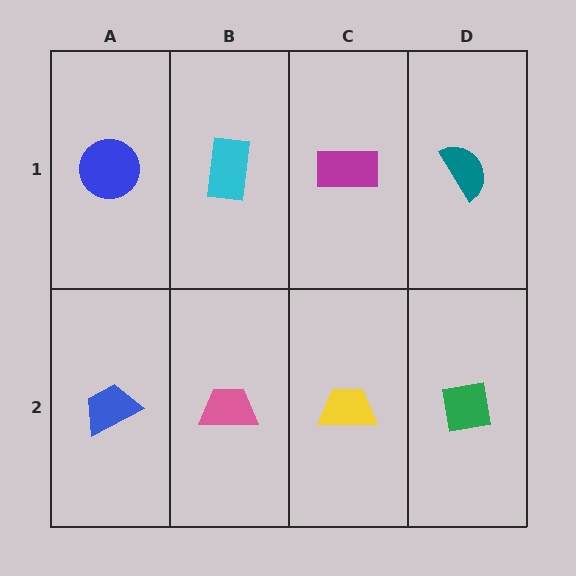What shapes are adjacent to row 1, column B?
A pink trapezoid (row 2, column B), a blue circle (row 1, column A), a magenta rectangle (row 1, column C).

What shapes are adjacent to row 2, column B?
A cyan rectangle (row 1, column B), a blue trapezoid (row 2, column A), a yellow trapezoid (row 2, column C).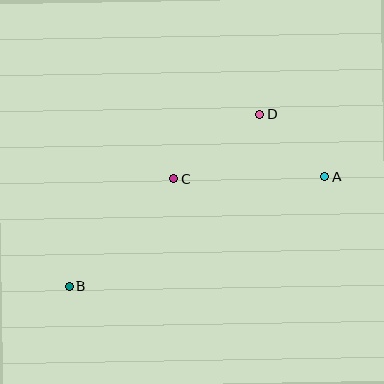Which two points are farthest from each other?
Points A and B are farthest from each other.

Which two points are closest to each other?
Points A and D are closest to each other.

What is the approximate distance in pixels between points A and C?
The distance between A and C is approximately 151 pixels.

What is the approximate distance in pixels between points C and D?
The distance between C and D is approximately 108 pixels.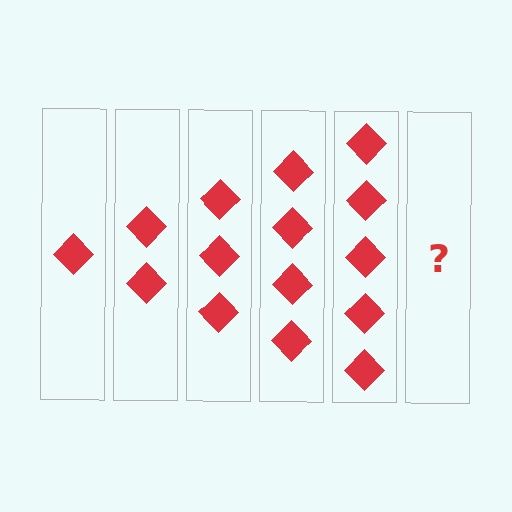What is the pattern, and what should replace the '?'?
The pattern is that each step adds one more diamond. The '?' should be 6 diamonds.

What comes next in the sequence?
The next element should be 6 diamonds.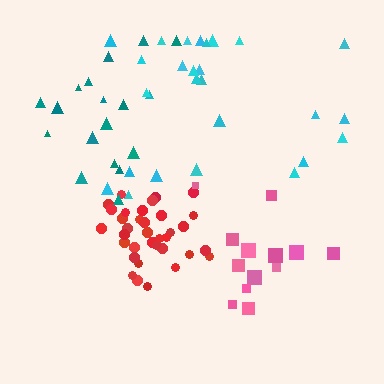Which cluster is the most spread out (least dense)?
Teal.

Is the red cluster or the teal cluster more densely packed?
Red.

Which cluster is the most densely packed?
Red.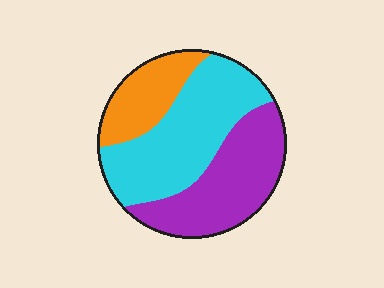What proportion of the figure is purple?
Purple takes up about three eighths (3/8) of the figure.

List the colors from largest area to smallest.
From largest to smallest: cyan, purple, orange.